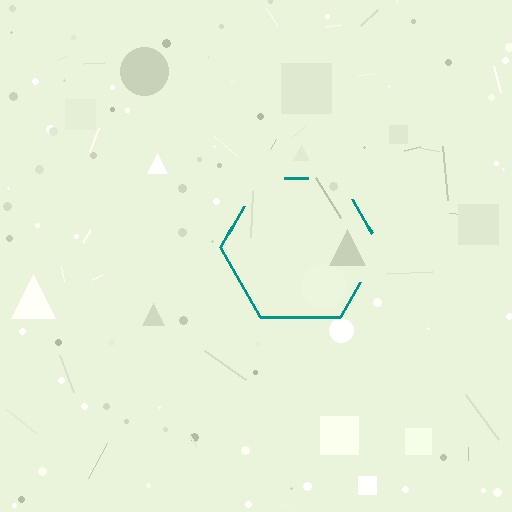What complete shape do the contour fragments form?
The contour fragments form a hexagon.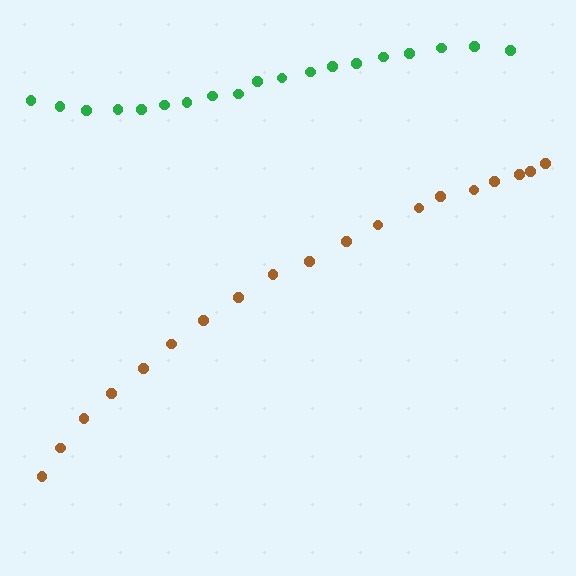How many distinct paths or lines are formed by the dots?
There are 2 distinct paths.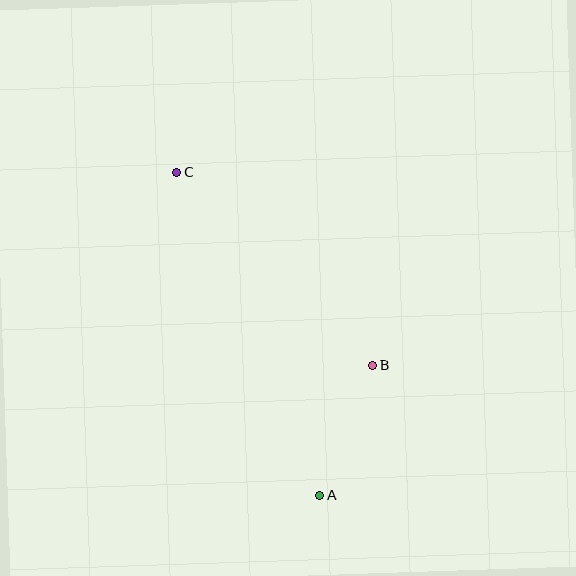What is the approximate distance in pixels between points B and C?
The distance between B and C is approximately 275 pixels.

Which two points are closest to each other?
Points A and B are closest to each other.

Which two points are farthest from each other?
Points A and C are farthest from each other.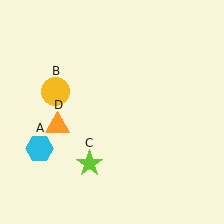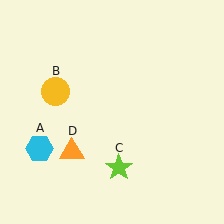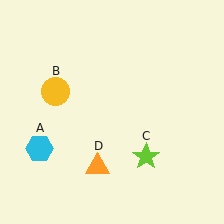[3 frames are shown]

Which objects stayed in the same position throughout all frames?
Cyan hexagon (object A) and yellow circle (object B) remained stationary.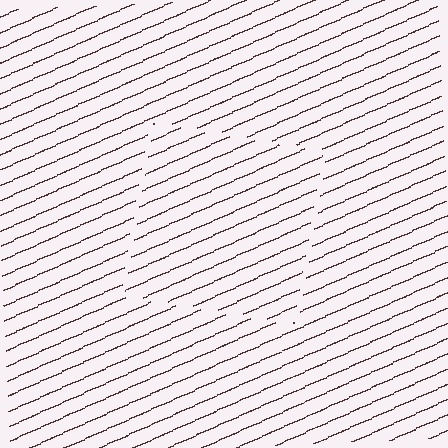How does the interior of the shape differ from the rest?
The interior of the shape contains the same grating, shifted by half a period — the contour is defined by the phase discontinuity where line-ends from the inner and outer gratings abut.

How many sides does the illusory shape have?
4 sides — the line-ends trace a square.